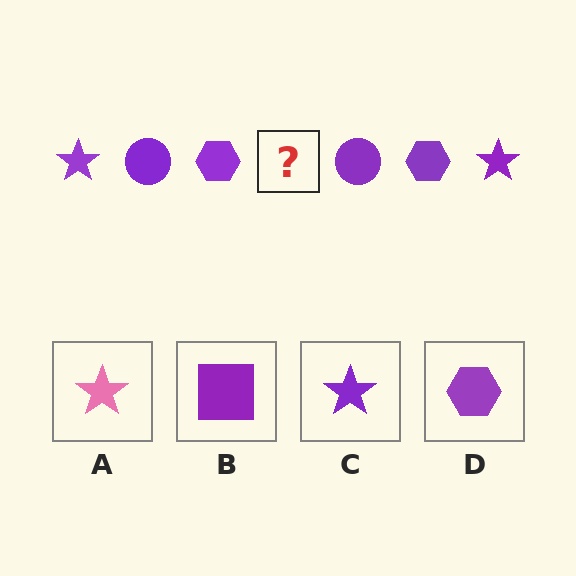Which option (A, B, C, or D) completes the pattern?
C.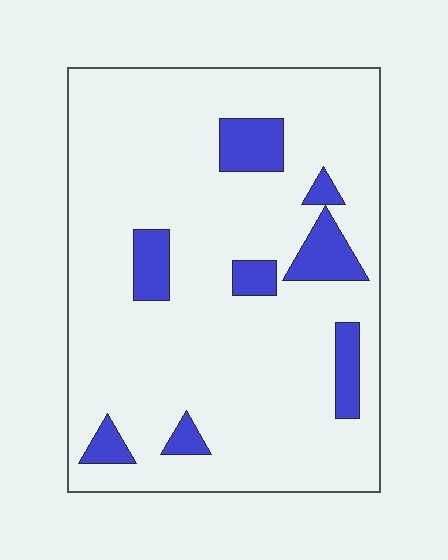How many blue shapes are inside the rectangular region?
8.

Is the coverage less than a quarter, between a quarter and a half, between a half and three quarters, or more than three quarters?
Less than a quarter.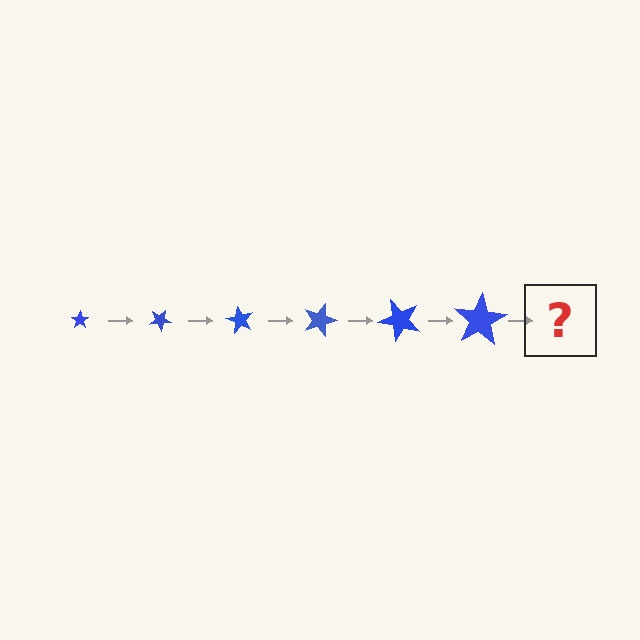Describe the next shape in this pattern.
It should be a star, larger than the previous one and rotated 180 degrees from the start.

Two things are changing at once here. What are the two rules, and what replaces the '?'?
The two rules are that the star grows larger each step and it rotates 30 degrees each step. The '?' should be a star, larger than the previous one and rotated 180 degrees from the start.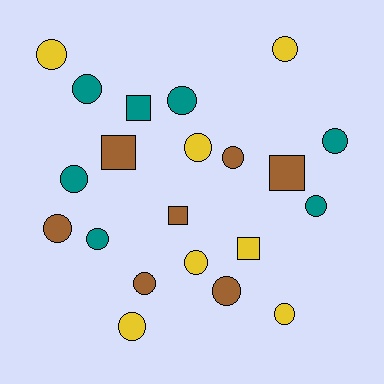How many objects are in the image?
There are 21 objects.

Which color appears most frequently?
Yellow, with 7 objects.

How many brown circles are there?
There are 4 brown circles.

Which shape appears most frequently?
Circle, with 16 objects.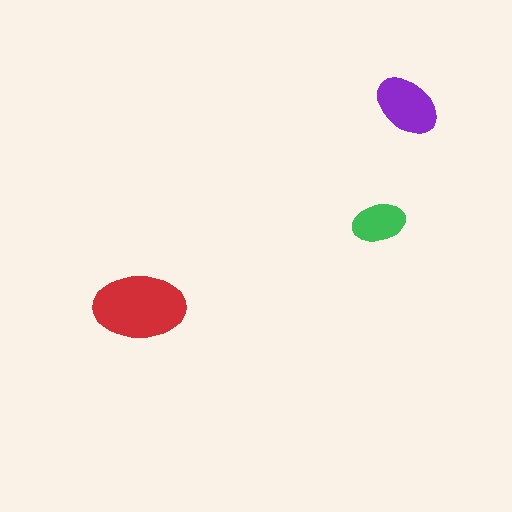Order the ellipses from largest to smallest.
the red one, the purple one, the green one.